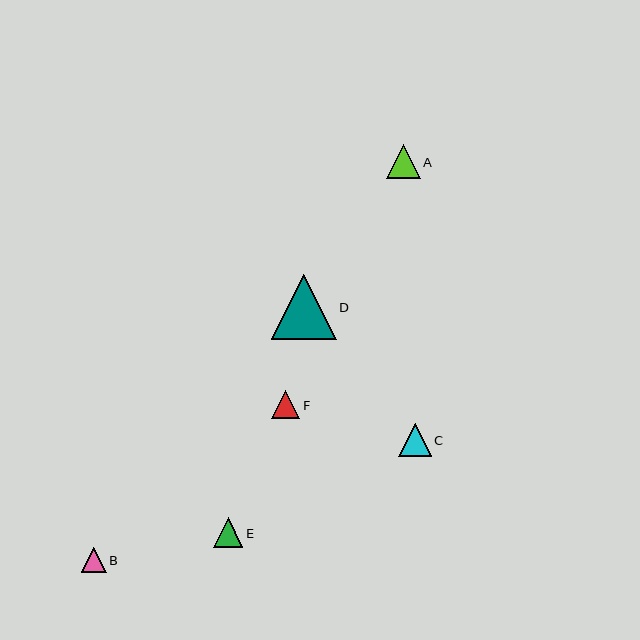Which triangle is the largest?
Triangle D is the largest with a size of approximately 65 pixels.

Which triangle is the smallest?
Triangle B is the smallest with a size of approximately 25 pixels.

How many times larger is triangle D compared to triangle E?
Triangle D is approximately 2.2 times the size of triangle E.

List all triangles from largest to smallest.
From largest to smallest: D, A, C, E, F, B.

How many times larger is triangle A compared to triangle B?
Triangle A is approximately 1.4 times the size of triangle B.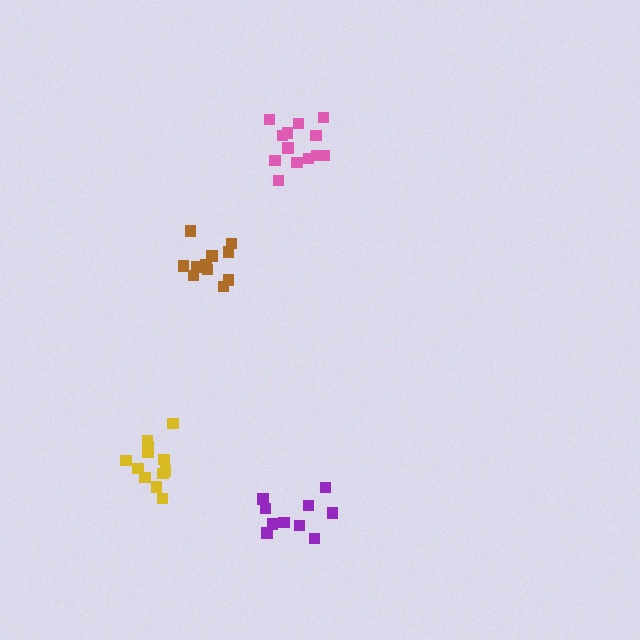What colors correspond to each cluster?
The clusters are colored: purple, yellow, pink, brown.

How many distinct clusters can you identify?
There are 4 distinct clusters.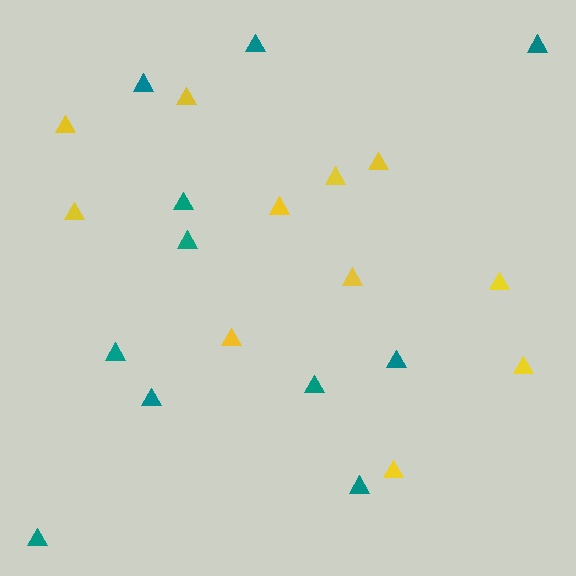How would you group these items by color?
There are 2 groups: one group of yellow triangles (11) and one group of teal triangles (11).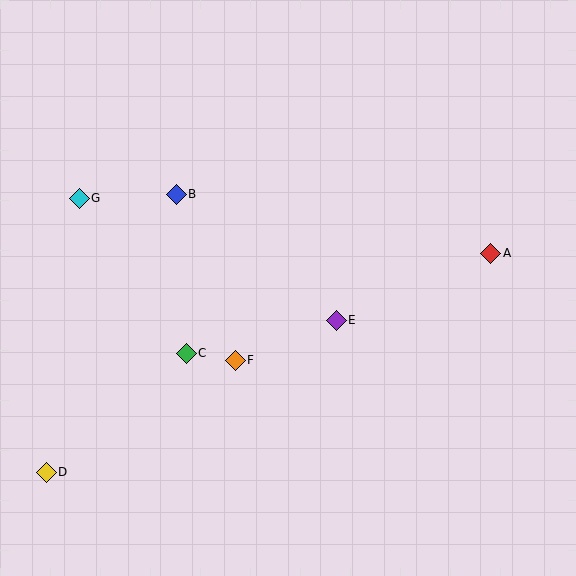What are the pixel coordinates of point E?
Point E is at (336, 320).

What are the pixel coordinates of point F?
Point F is at (235, 360).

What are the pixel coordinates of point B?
Point B is at (176, 194).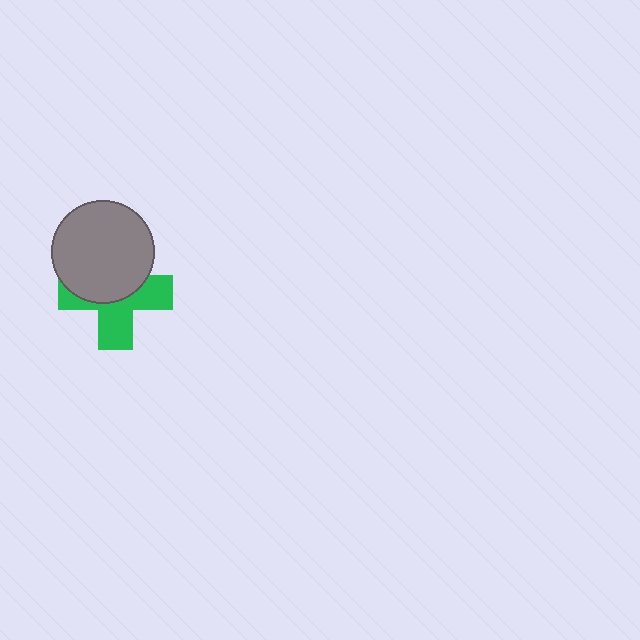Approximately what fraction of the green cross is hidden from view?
Roughly 49% of the green cross is hidden behind the gray circle.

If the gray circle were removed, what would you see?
You would see the complete green cross.